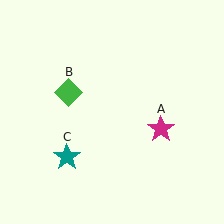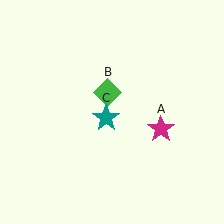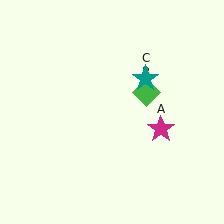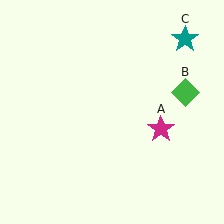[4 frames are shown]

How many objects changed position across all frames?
2 objects changed position: green diamond (object B), teal star (object C).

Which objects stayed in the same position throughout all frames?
Magenta star (object A) remained stationary.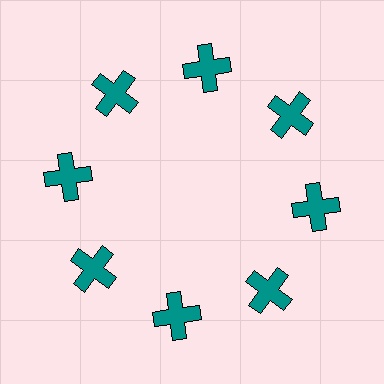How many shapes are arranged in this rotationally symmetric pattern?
There are 8 shapes, arranged in 8 groups of 1.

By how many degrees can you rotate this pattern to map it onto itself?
The pattern maps onto itself every 45 degrees of rotation.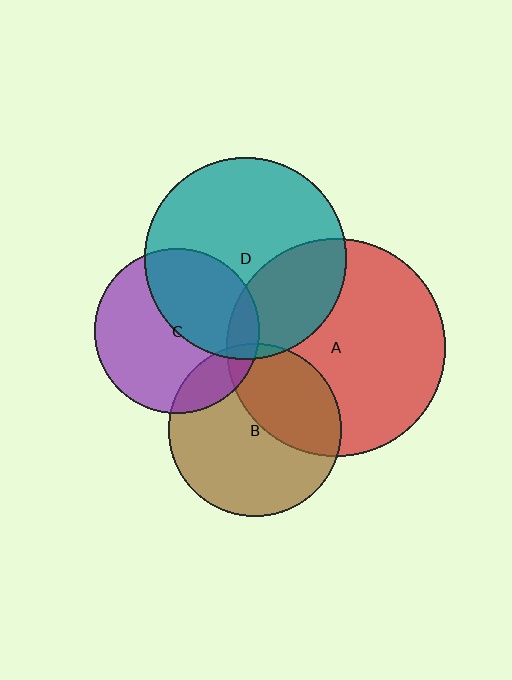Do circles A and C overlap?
Yes.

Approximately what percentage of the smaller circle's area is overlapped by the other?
Approximately 10%.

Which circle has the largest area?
Circle A (red).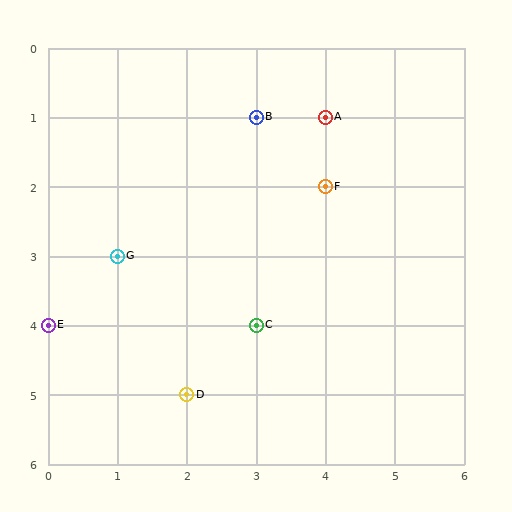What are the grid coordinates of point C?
Point C is at grid coordinates (3, 4).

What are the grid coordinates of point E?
Point E is at grid coordinates (0, 4).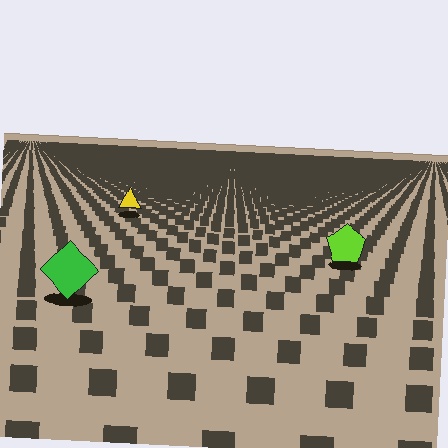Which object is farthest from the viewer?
The yellow triangle is farthest from the viewer. It appears smaller and the ground texture around it is denser.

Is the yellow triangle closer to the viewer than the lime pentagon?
No. The lime pentagon is closer — you can tell from the texture gradient: the ground texture is coarser near it.